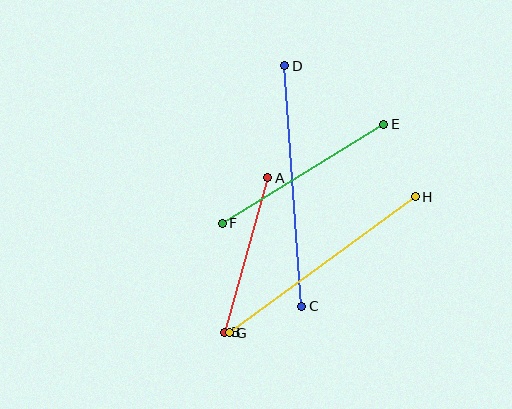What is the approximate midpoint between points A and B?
The midpoint is at approximately (246, 255) pixels.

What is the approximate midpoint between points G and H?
The midpoint is at approximately (322, 265) pixels.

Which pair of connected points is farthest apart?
Points C and D are farthest apart.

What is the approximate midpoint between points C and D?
The midpoint is at approximately (293, 186) pixels.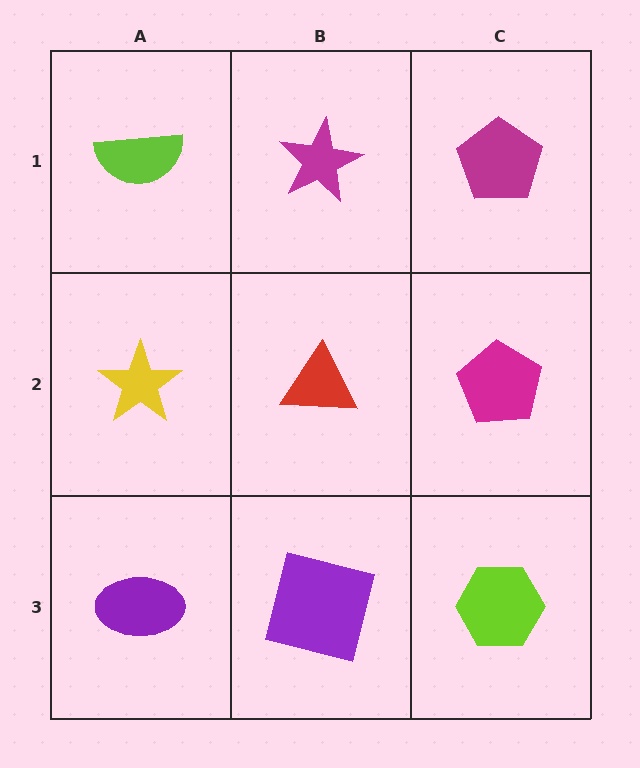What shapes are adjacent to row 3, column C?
A magenta pentagon (row 2, column C), a purple square (row 3, column B).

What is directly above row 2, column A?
A lime semicircle.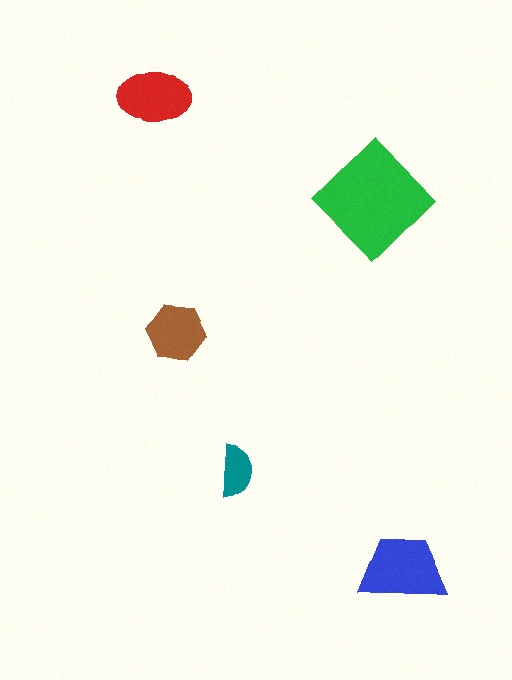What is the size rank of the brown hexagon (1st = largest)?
4th.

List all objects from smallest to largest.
The teal semicircle, the brown hexagon, the red ellipse, the blue trapezoid, the green diamond.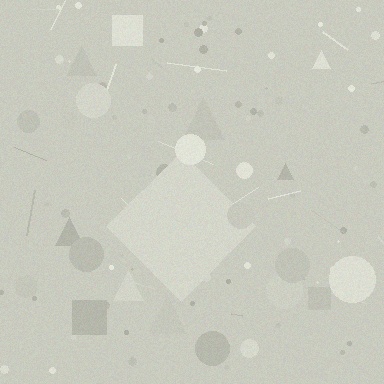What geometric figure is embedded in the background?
A diamond is embedded in the background.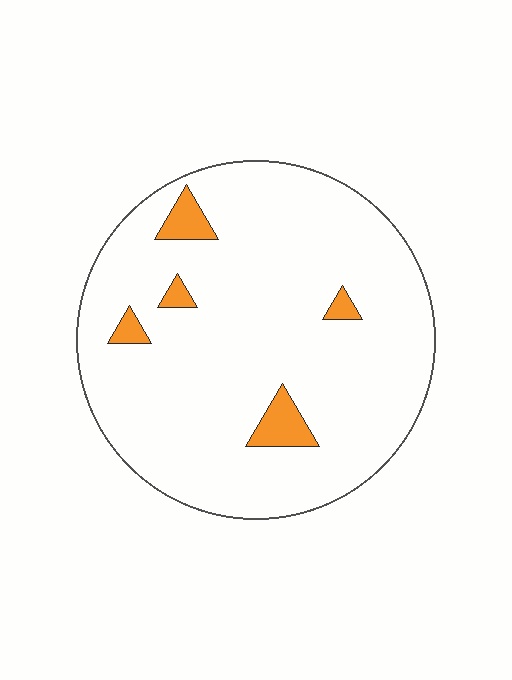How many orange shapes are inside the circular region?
5.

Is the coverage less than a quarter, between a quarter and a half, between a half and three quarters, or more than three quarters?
Less than a quarter.